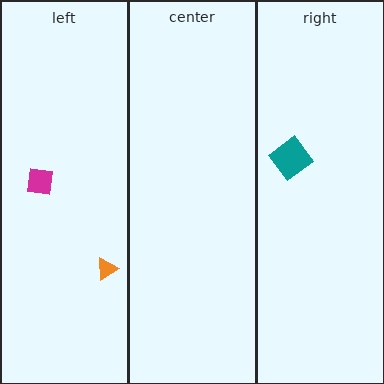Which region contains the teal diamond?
The right region.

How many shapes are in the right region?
1.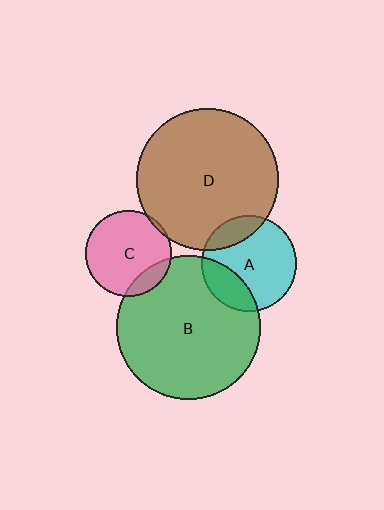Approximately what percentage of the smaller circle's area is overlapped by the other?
Approximately 15%.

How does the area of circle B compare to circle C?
Approximately 2.8 times.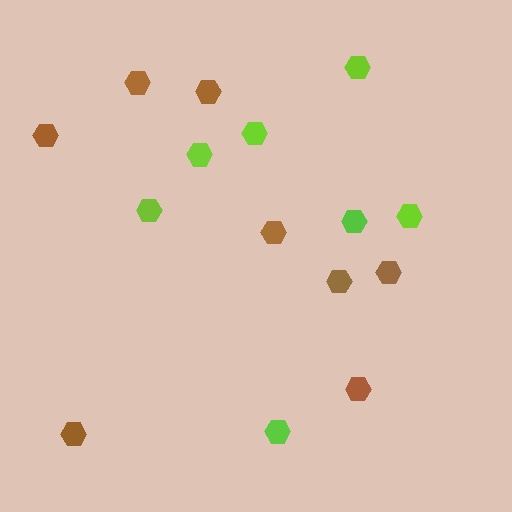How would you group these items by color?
There are 2 groups: one group of brown hexagons (8) and one group of lime hexagons (7).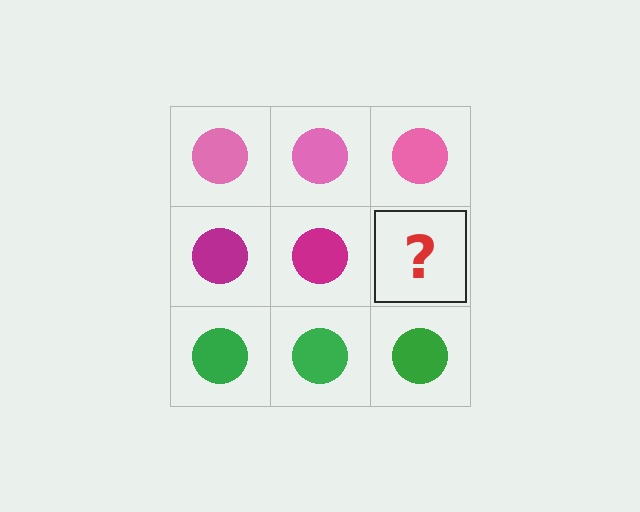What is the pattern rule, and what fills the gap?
The rule is that each row has a consistent color. The gap should be filled with a magenta circle.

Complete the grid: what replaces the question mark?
The question mark should be replaced with a magenta circle.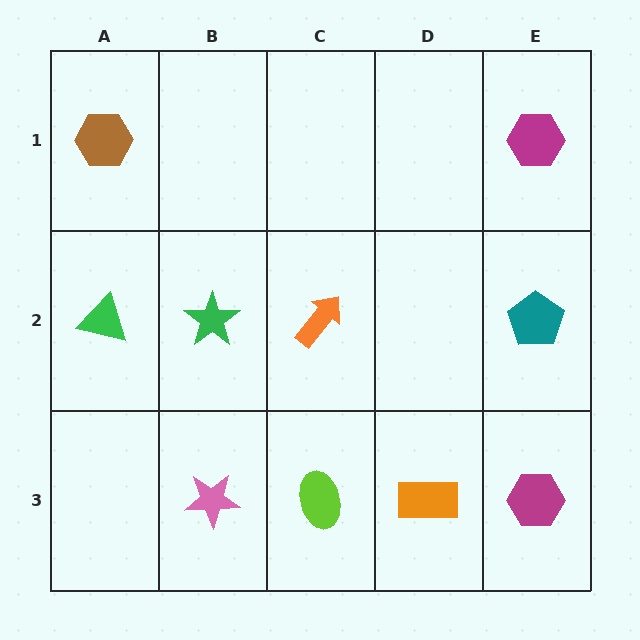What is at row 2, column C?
An orange arrow.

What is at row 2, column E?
A teal pentagon.